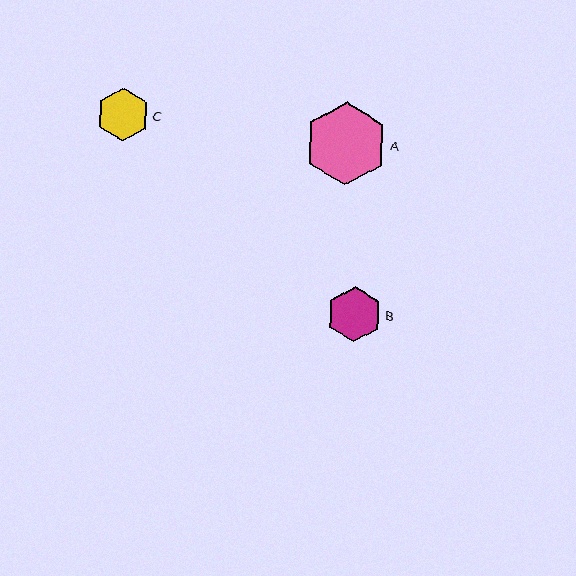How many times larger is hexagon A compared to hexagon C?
Hexagon A is approximately 1.6 times the size of hexagon C.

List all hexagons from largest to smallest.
From largest to smallest: A, B, C.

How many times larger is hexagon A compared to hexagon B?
Hexagon A is approximately 1.5 times the size of hexagon B.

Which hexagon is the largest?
Hexagon A is the largest with a size of approximately 83 pixels.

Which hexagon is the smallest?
Hexagon C is the smallest with a size of approximately 53 pixels.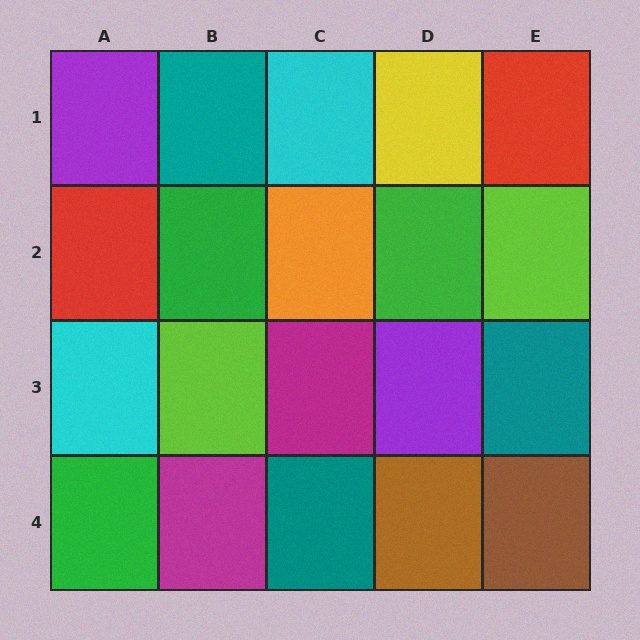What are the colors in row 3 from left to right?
Cyan, lime, magenta, purple, teal.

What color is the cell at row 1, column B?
Teal.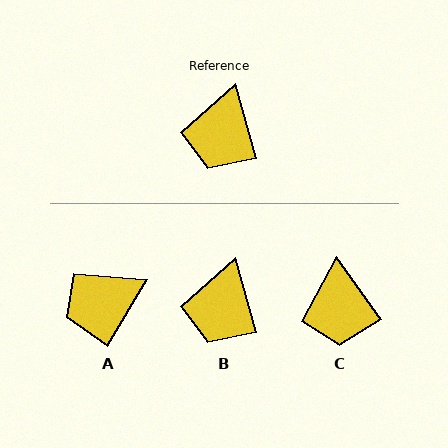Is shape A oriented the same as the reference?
No, it is off by about 46 degrees.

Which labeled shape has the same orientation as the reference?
B.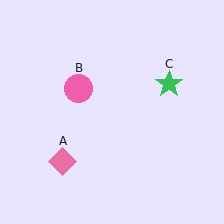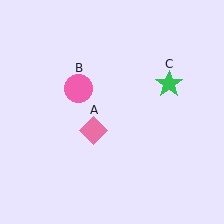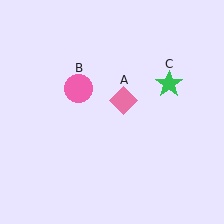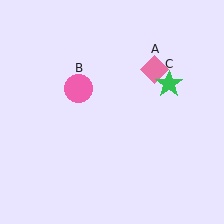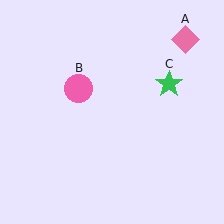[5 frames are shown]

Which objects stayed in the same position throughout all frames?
Pink circle (object B) and green star (object C) remained stationary.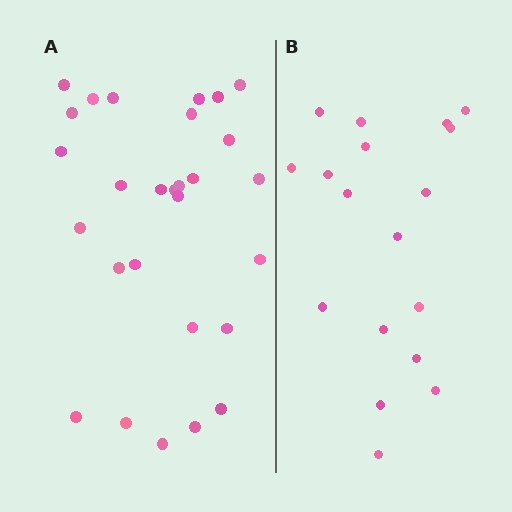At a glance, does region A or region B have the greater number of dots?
Region A (the left region) has more dots.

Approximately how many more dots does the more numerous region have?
Region A has roughly 10 or so more dots than region B.